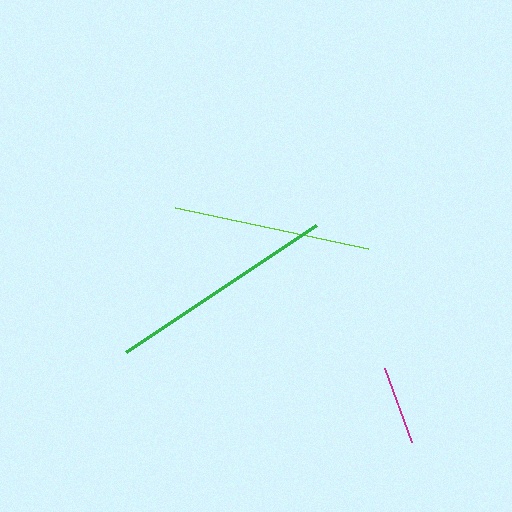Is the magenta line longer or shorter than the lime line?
The lime line is longer than the magenta line.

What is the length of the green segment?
The green segment is approximately 229 pixels long.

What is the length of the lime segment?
The lime segment is approximately 197 pixels long.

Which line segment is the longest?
The green line is the longest at approximately 229 pixels.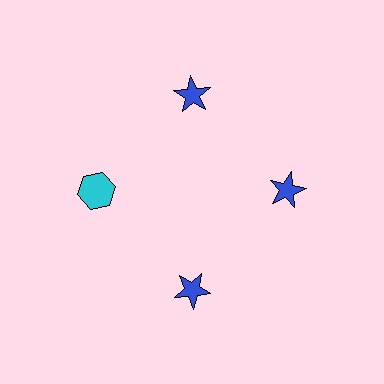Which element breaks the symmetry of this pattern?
The cyan hexagon at roughly the 9 o'clock position breaks the symmetry. All other shapes are blue stars.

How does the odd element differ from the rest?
It differs in both color (cyan instead of blue) and shape (hexagon instead of star).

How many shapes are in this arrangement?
There are 4 shapes arranged in a ring pattern.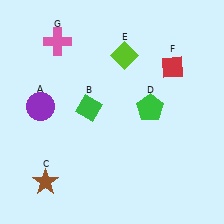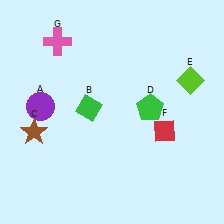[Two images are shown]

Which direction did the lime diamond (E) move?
The lime diamond (E) moved right.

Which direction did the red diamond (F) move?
The red diamond (F) moved down.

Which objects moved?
The objects that moved are: the brown star (C), the lime diamond (E), the red diamond (F).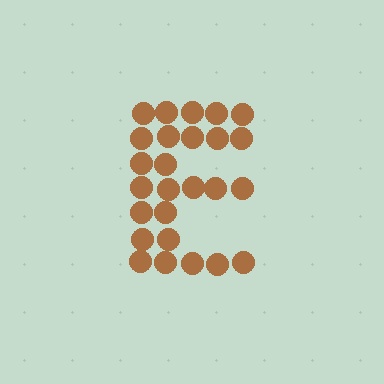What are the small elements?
The small elements are circles.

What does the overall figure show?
The overall figure shows the letter E.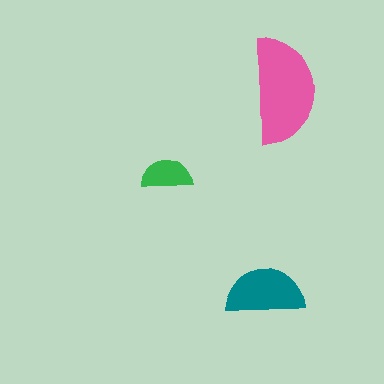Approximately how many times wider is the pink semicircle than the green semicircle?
About 2 times wider.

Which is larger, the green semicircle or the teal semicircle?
The teal one.